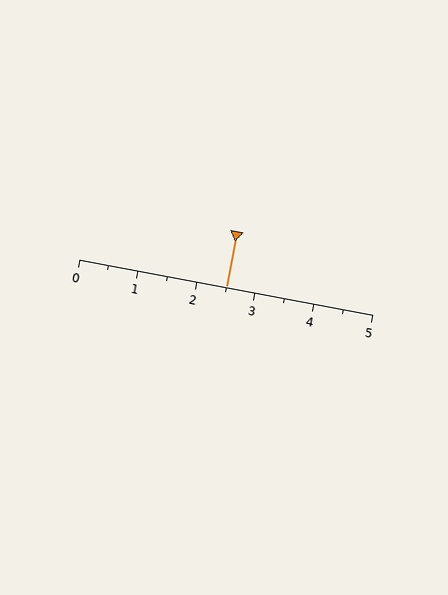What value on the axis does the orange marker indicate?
The marker indicates approximately 2.5.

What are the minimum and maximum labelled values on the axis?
The axis runs from 0 to 5.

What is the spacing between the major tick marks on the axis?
The major ticks are spaced 1 apart.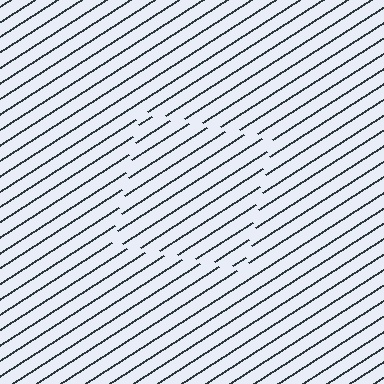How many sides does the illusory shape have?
4 sides — the line-ends trace a square.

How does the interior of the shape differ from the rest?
The interior of the shape contains the same grating, shifted by half a period — the contour is defined by the phase discontinuity where line-ends from the inner and outer gratings abut.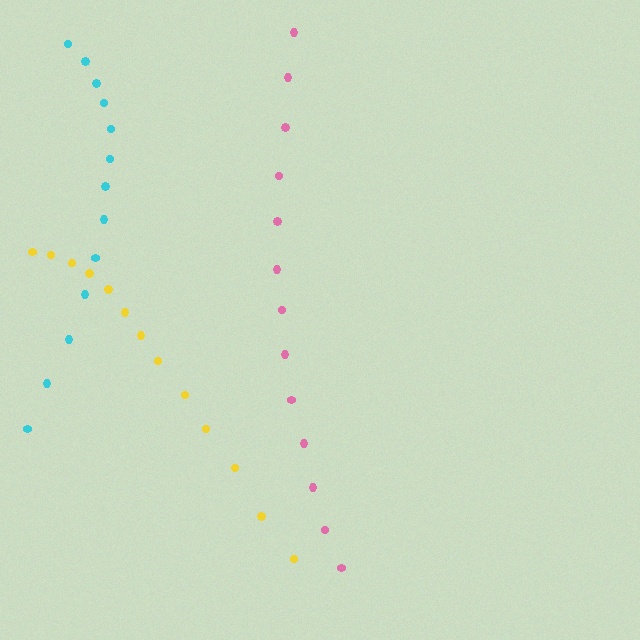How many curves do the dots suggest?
There are 3 distinct paths.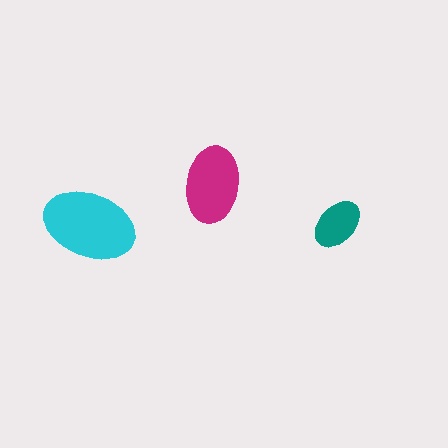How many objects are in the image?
There are 3 objects in the image.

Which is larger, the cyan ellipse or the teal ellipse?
The cyan one.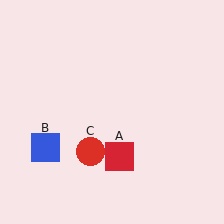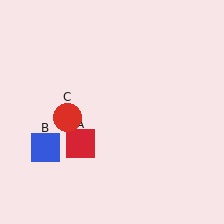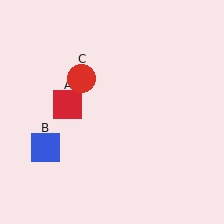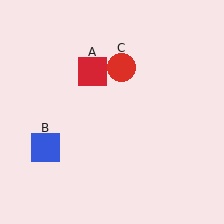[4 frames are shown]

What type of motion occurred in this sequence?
The red square (object A), red circle (object C) rotated clockwise around the center of the scene.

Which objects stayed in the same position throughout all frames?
Blue square (object B) remained stationary.